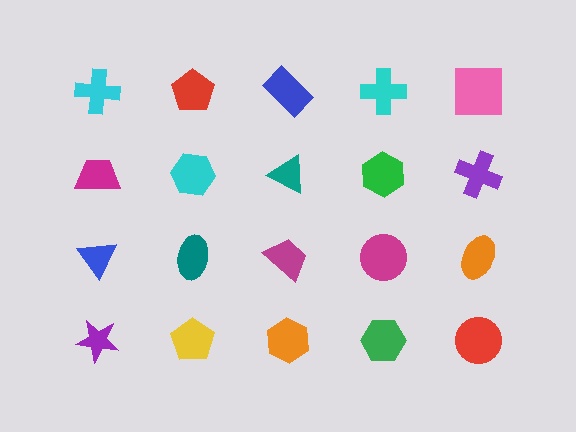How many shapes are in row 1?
5 shapes.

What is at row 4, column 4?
A green hexagon.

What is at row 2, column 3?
A teal triangle.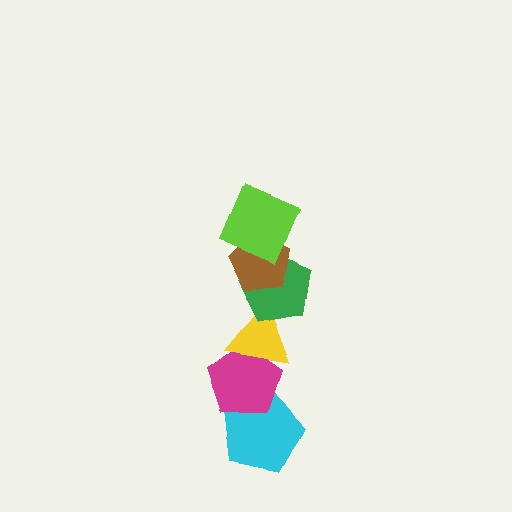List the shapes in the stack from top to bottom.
From top to bottom: the lime square, the brown pentagon, the green pentagon, the yellow triangle, the magenta pentagon, the cyan pentagon.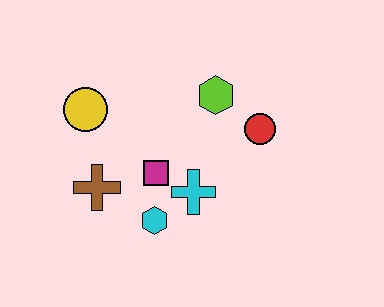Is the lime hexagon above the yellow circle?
Yes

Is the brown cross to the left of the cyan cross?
Yes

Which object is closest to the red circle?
The lime hexagon is closest to the red circle.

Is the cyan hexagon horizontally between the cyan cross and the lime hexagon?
No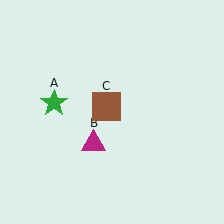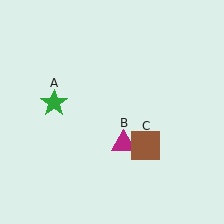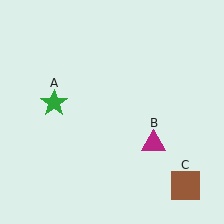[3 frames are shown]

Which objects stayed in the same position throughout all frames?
Green star (object A) remained stationary.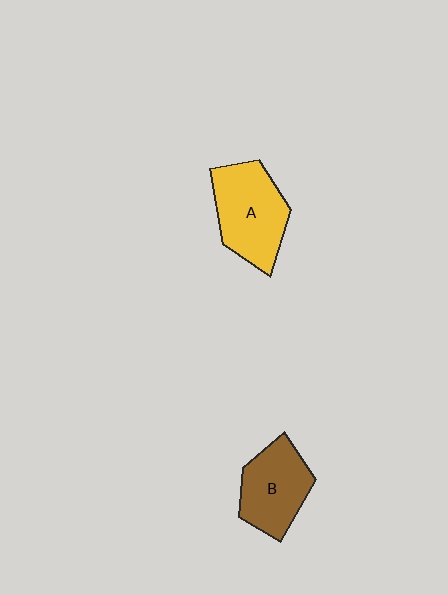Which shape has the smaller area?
Shape B (brown).